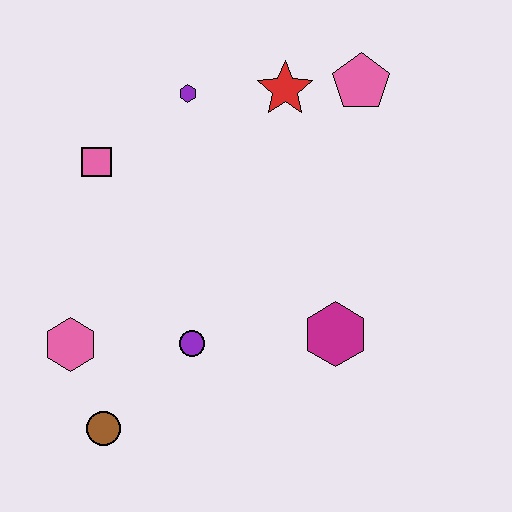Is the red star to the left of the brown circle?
No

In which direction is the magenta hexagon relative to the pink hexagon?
The magenta hexagon is to the right of the pink hexagon.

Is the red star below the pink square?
No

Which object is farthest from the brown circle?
The pink pentagon is farthest from the brown circle.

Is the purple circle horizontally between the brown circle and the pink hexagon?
No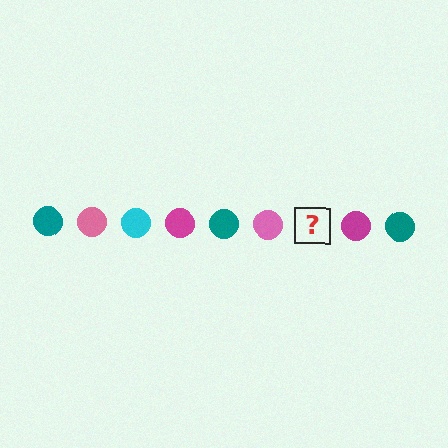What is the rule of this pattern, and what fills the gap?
The rule is that the pattern cycles through teal, pink, cyan, magenta circles. The gap should be filled with a cyan circle.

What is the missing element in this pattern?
The missing element is a cyan circle.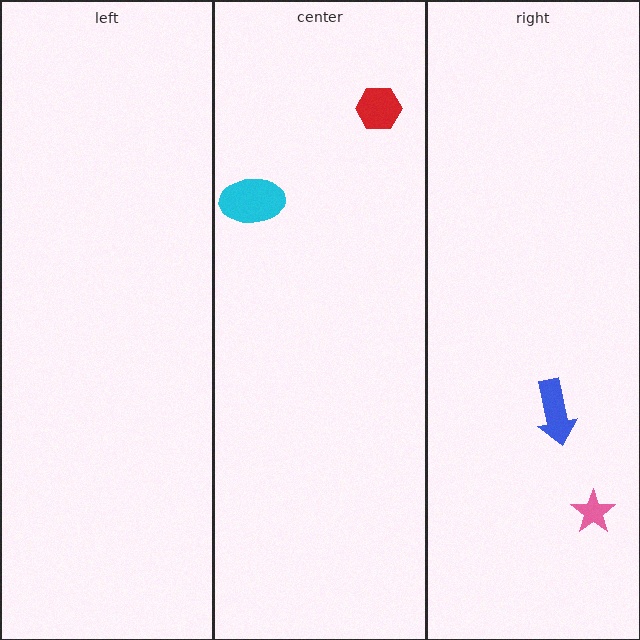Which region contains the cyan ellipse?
The center region.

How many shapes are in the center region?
2.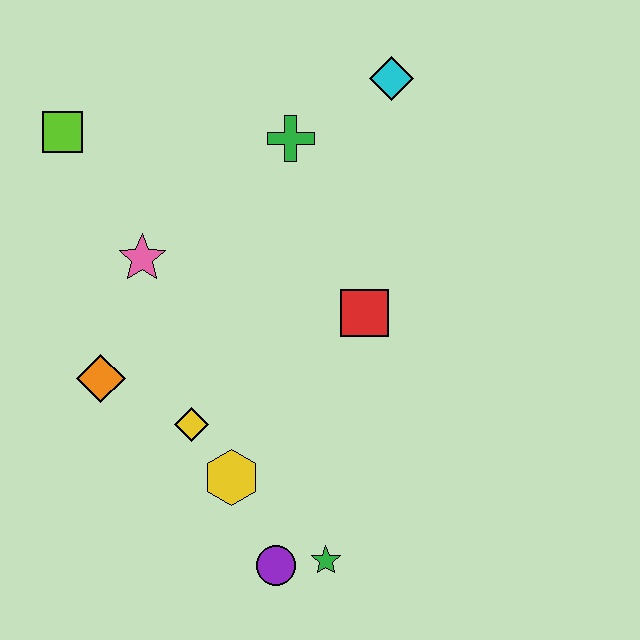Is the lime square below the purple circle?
No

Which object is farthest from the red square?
The lime square is farthest from the red square.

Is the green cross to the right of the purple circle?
Yes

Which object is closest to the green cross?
The cyan diamond is closest to the green cross.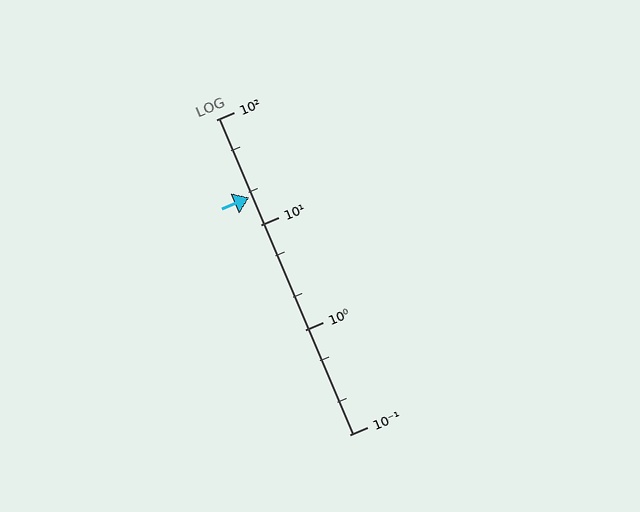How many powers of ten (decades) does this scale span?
The scale spans 3 decades, from 0.1 to 100.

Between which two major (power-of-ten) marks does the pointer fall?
The pointer is between 10 and 100.